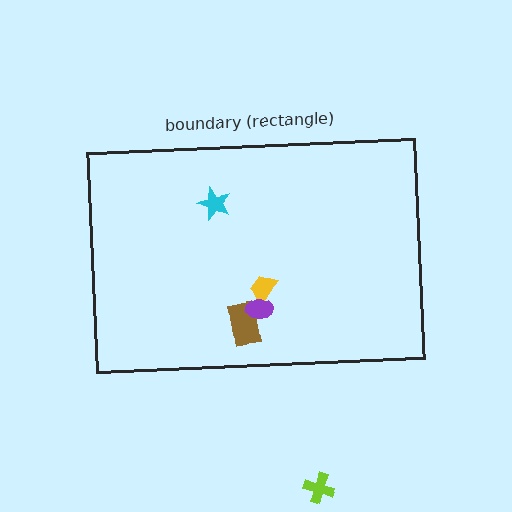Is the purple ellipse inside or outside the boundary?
Inside.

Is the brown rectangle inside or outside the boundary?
Inside.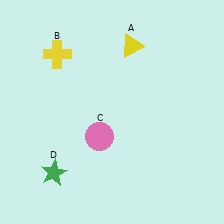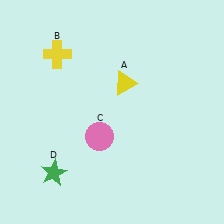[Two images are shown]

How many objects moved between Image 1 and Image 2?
1 object moved between the two images.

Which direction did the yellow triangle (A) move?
The yellow triangle (A) moved down.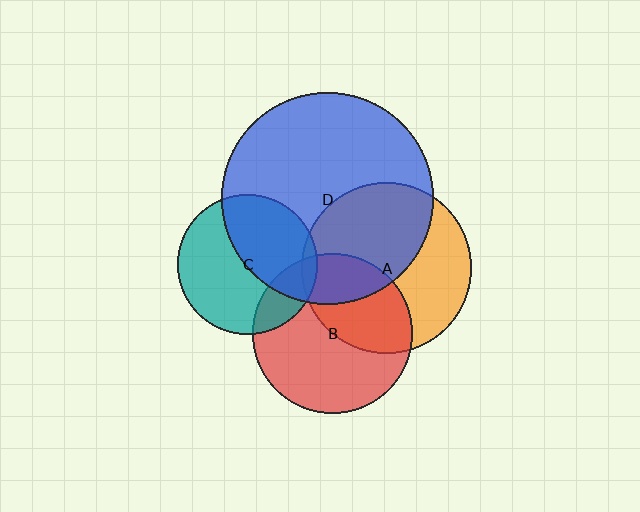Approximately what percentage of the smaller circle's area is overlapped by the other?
Approximately 5%.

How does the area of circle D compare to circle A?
Approximately 1.5 times.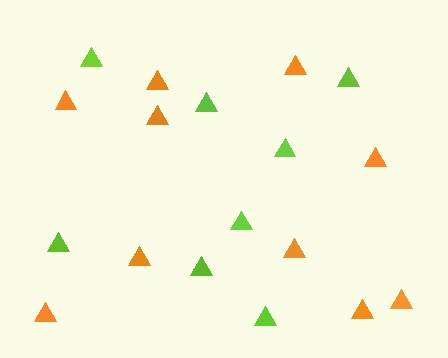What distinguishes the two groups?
There are 2 groups: one group of lime triangles (8) and one group of orange triangles (10).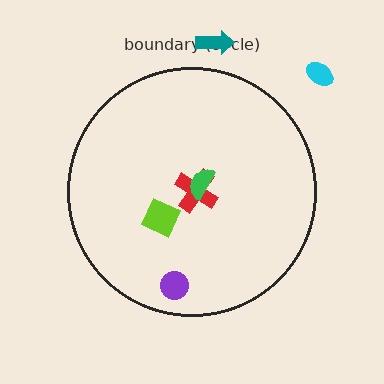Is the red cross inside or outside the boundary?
Inside.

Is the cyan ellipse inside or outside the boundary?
Outside.